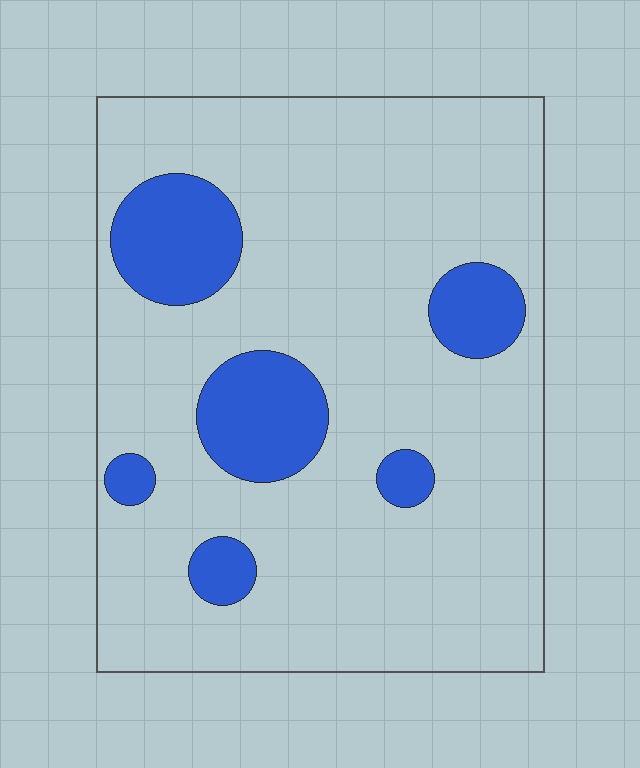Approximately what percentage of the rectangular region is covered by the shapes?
Approximately 15%.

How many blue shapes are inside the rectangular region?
6.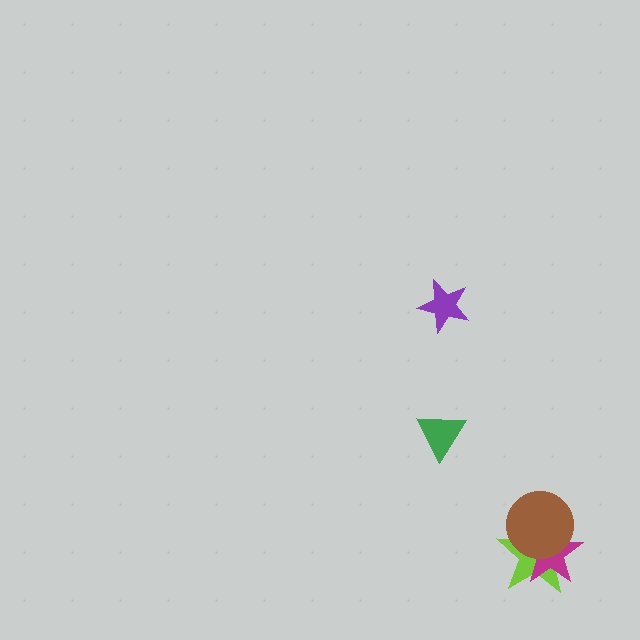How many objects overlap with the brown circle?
2 objects overlap with the brown circle.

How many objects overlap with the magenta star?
2 objects overlap with the magenta star.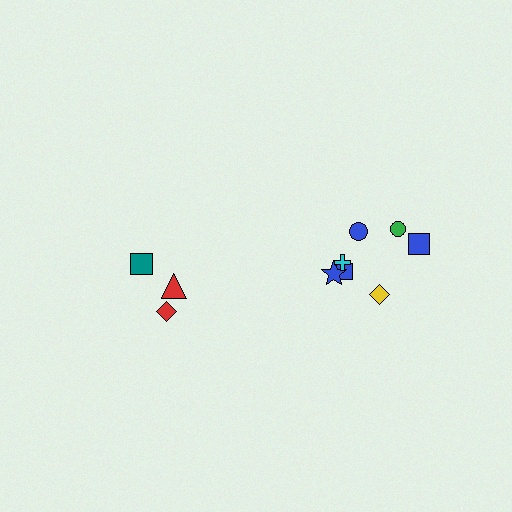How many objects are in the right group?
There are 7 objects.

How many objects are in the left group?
There are 3 objects.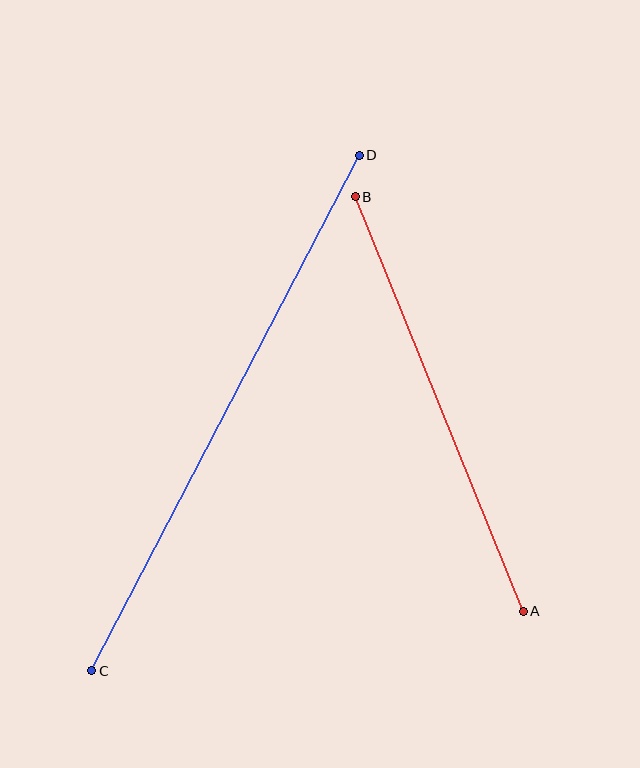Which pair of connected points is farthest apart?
Points C and D are farthest apart.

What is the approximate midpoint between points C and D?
The midpoint is at approximately (225, 413) pixels.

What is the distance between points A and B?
The distance is approximately 447 pixels.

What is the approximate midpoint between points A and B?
The midpoint is at approximately (439, 404) pixels.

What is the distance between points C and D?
The distance is approximately 581 pixels.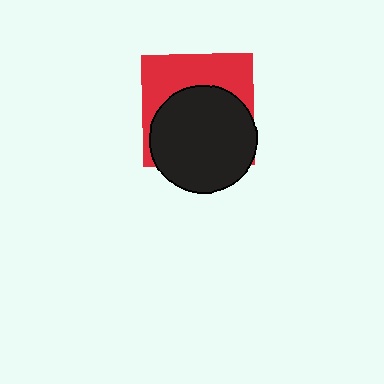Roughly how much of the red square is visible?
A small part of it is visible (roughly 42%).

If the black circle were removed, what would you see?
You would see the complete red square.